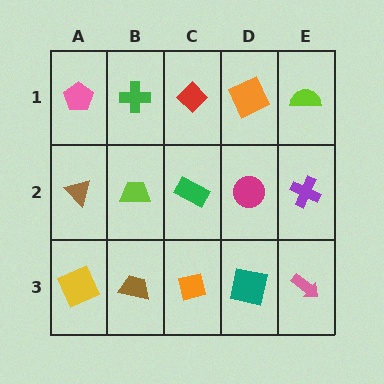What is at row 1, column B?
A green cross.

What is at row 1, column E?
A lime semicircle.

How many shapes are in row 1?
5 shapes.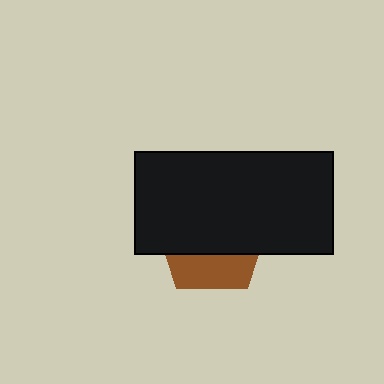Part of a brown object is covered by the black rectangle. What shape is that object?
It is a pentagon.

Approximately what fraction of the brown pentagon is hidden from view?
Roughly 69% of the brown pentagon is hidden behind the black rectangle.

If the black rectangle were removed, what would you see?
You would see the complete brown pentagon.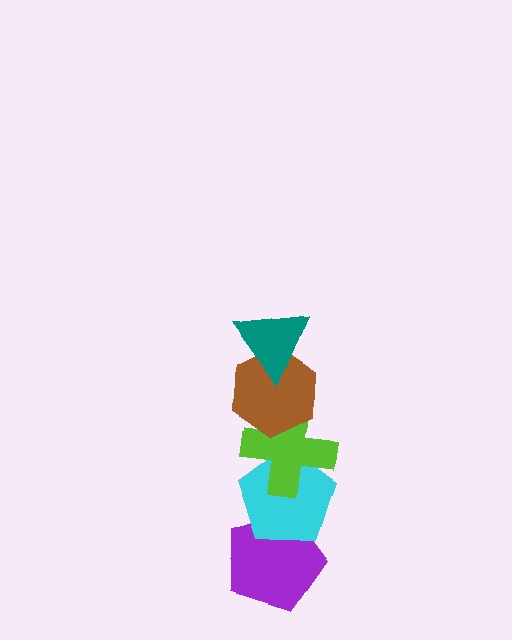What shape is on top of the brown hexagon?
The teal triangle is on top of the brown hexagon.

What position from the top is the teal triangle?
The teal triangle is 1st from the top.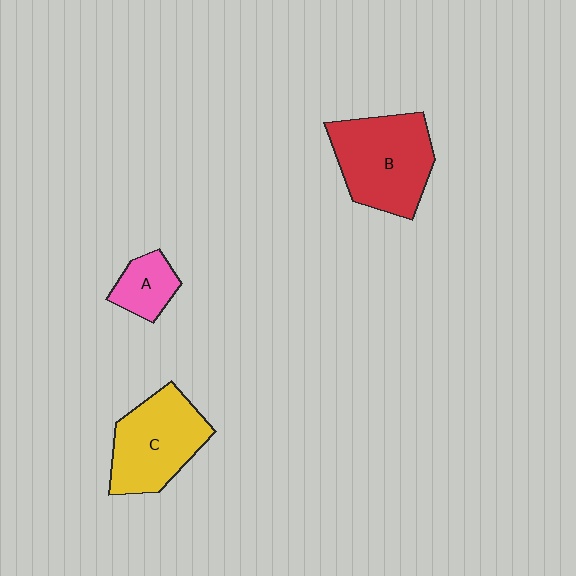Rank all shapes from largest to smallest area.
From largest to smallest: B (red), C (yellow), A (pink).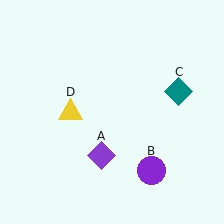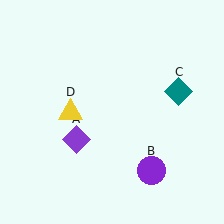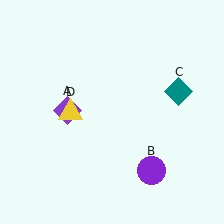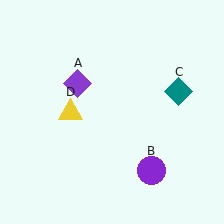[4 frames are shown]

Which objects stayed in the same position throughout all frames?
Purple circle (object B) and teal diamond (object C) and yellow triangle (object D) remained stationary.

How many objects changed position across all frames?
1 object changed position: purple diamond (object A).